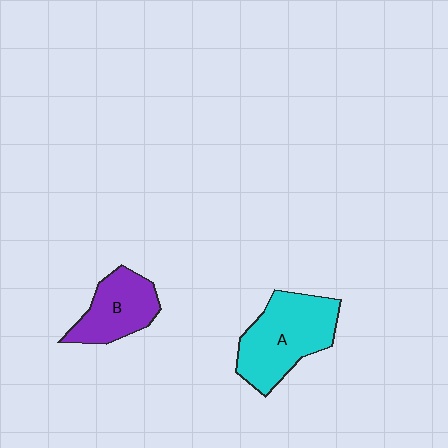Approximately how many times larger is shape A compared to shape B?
Approximately 1.5 times.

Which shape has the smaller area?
Shape B (purple).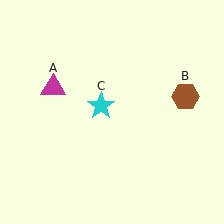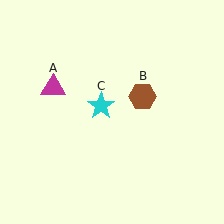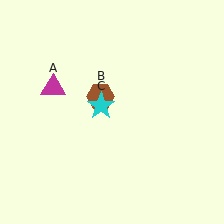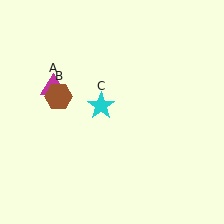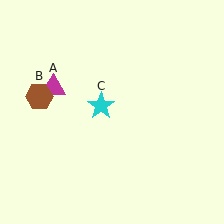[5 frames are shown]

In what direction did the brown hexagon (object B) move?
The brown hexagon (object B) moved left.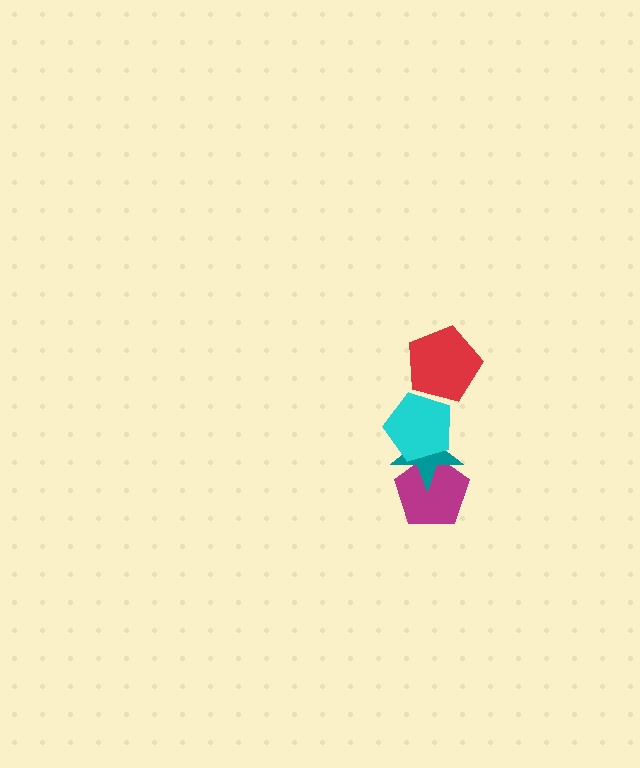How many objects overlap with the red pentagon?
1 object overlaps with the red pentagon.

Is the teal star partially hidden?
Yes, it is partially covered by another shape.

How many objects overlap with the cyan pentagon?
3 objects overlap with the cyan pentagon.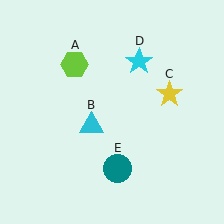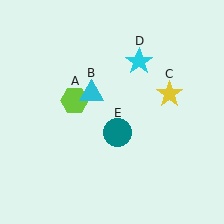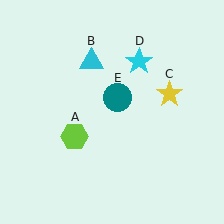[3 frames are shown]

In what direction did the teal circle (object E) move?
The teal circle (object E) moved up.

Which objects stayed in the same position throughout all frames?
Yellow star (object C) and cyan star (object D) remained stationary.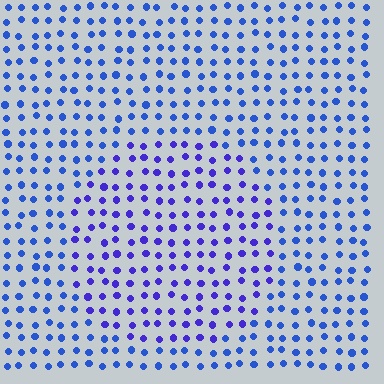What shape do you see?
I see a circle.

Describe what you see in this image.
The image is filled with small blue elements in a uniform arrangement. A circle-shaped region is visible where the elements are tinted to a slightly different hue, forming a subtle color boundary.